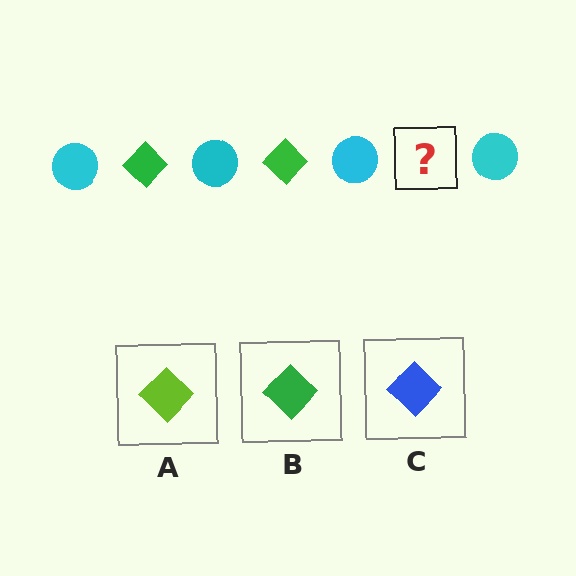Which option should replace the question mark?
Option B.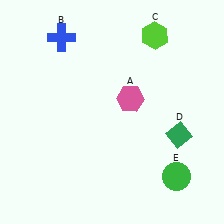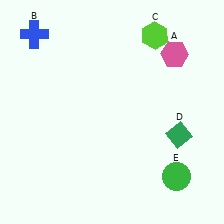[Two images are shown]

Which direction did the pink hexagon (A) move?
The pink hexagon (A) moved right.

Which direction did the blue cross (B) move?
The blue cross (B) moved left.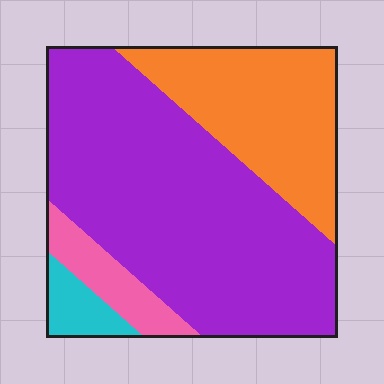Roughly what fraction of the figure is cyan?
Cyan covers about 5% of the figure.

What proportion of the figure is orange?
Orange takes up about one quarter (1/4) of the figure.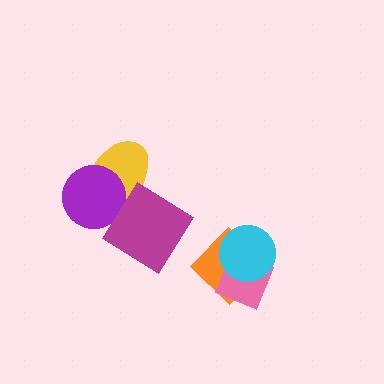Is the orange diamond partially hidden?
Yes, it is partially covered by another shape.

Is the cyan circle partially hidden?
No, no other shape covers it.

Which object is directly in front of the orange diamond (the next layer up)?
The pink diamond is directly in front of the orange diamond.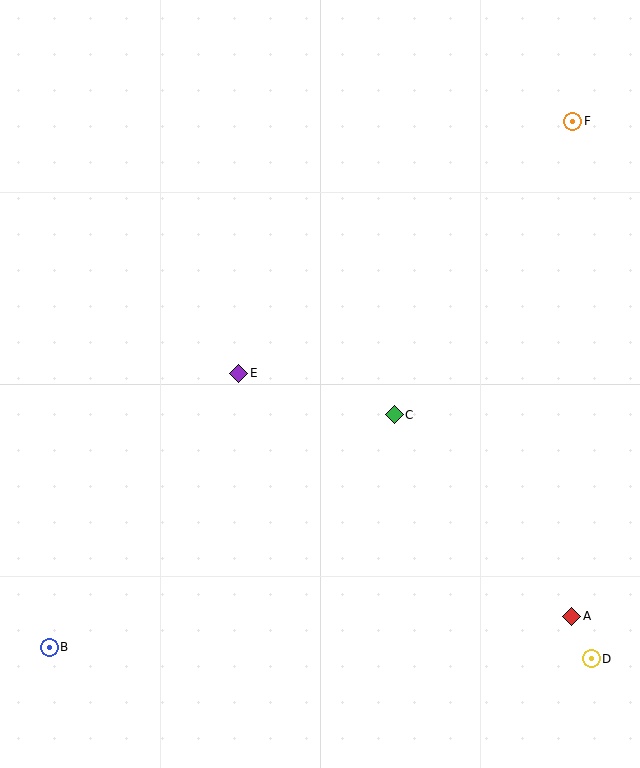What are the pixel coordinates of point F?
Point F is at (573, 121).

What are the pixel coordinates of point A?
Point A is at (572, 616).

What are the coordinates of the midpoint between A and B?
The midpoint between A and B is at (311, 632).